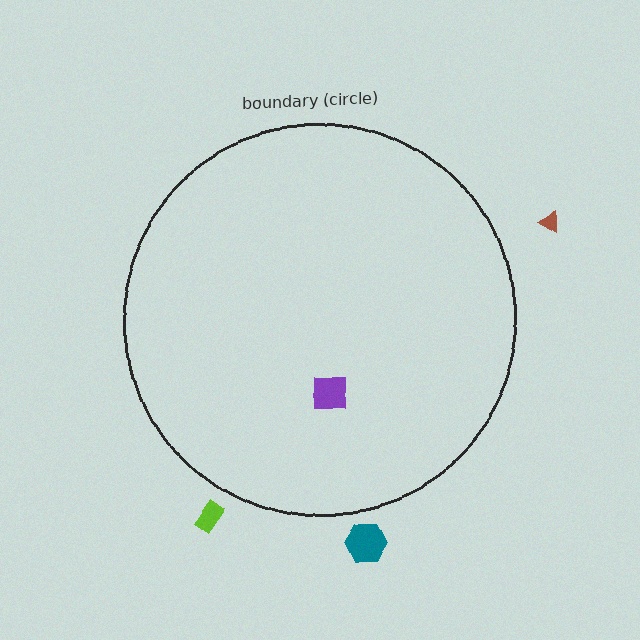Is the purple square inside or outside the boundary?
Inside.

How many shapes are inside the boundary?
1 inside, 3 outside.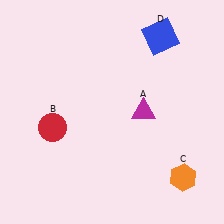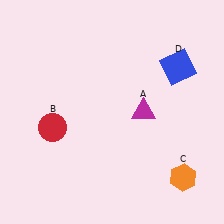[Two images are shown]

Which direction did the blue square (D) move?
The blue square (D) moved down.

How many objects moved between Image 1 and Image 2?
1 object moved between the two images.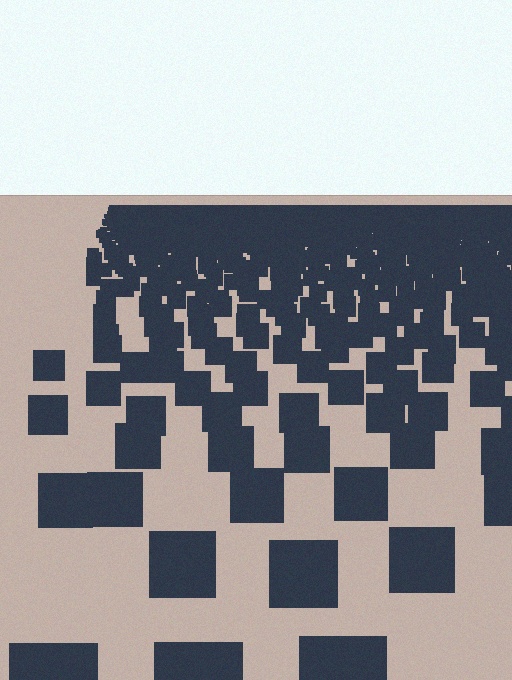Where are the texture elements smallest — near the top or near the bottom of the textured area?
Near the top.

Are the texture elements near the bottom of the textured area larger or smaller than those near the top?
Larger. Near the bottom, elements are closer to the viewer and appear at a bigger on-screen size.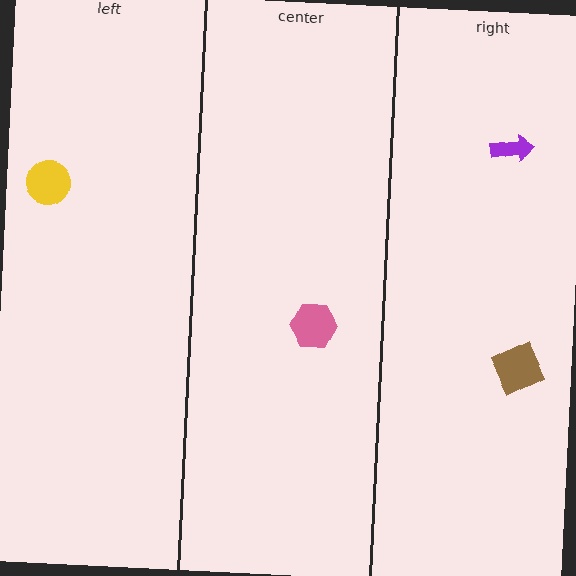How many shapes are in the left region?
1.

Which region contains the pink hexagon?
The center region.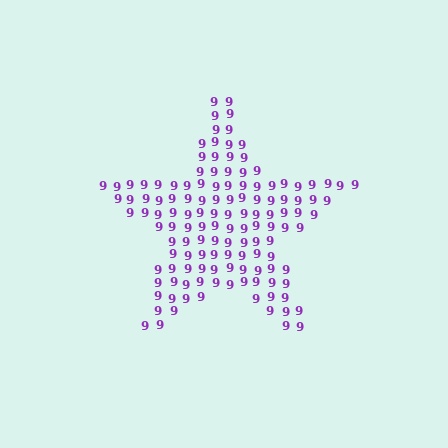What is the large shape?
The large shape is a star.